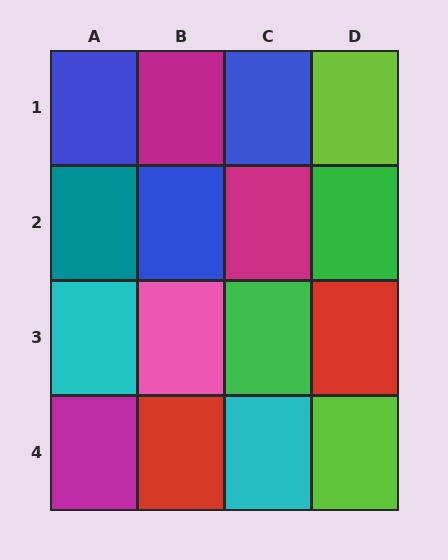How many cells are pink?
1 cell is pink.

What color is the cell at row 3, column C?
Green.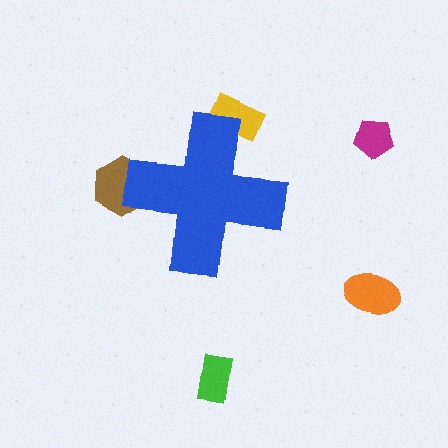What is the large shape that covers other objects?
A blue cross.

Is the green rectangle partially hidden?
No, the green rectangle is fully visible.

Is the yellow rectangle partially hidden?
Yes, the yellow rectangle is partially hidden behind the blue cross.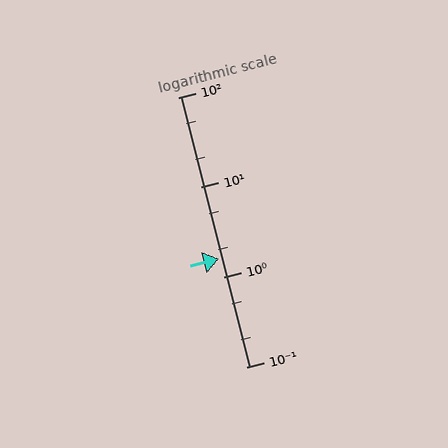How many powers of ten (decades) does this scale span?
The scale spans 3 decades, from 0.1 to 100.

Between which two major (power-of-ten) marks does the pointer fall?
The pointer is between 1 and 10.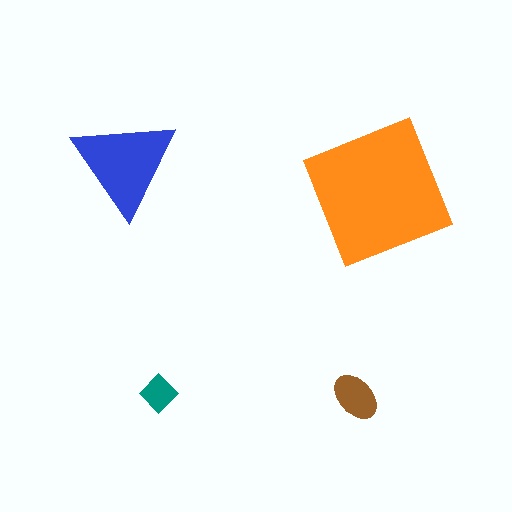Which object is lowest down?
The brown ellipse is bottommost.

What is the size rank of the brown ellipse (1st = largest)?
3rd.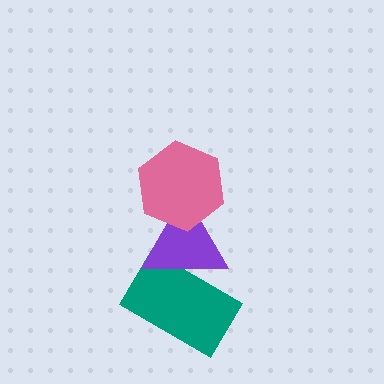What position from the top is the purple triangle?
The purple triangle is 2nd from the top.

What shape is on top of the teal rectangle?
The purple triangle is on top of the teal rectangle.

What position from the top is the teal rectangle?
The teal rectangle is 3rd from the top.